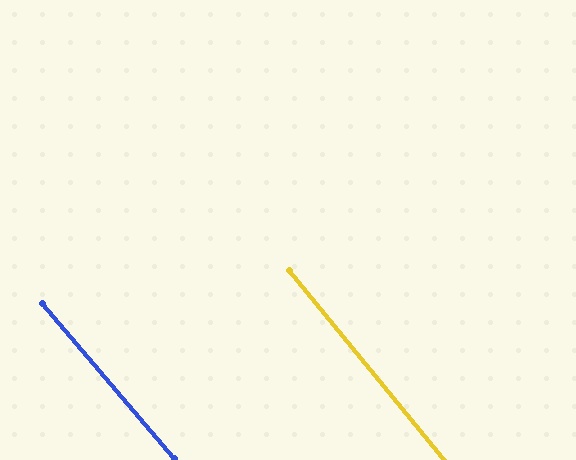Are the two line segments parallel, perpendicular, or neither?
Parallel — their directions differ by only 1.2°.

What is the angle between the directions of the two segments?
Approximately 1 degree.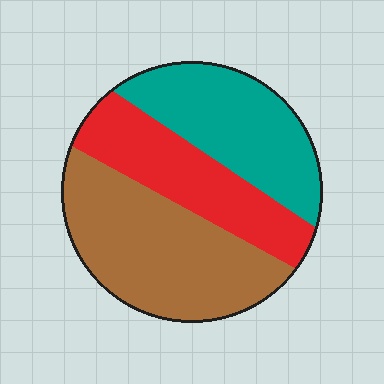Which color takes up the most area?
Brown, at roughly 40%.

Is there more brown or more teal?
Brown.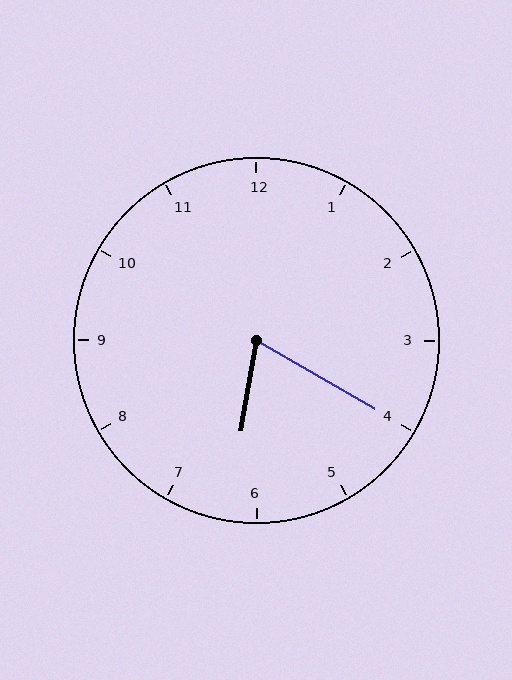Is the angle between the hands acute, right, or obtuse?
It is acute.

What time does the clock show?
6:20.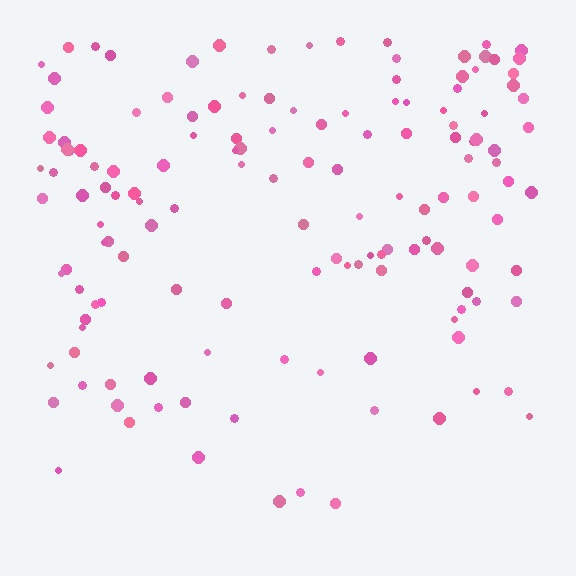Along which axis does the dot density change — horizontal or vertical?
Vertical.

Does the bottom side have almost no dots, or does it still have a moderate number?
Still a moderate number, just noticeably fewer than the top.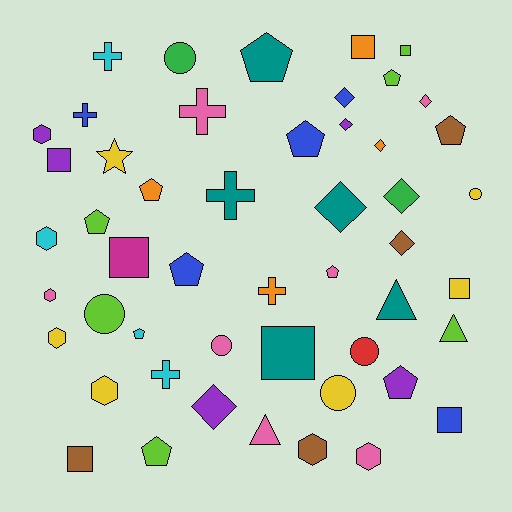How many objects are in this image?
There are 50 objects.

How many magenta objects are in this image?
There is 1 magenta object.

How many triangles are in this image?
There are 3 triangles.